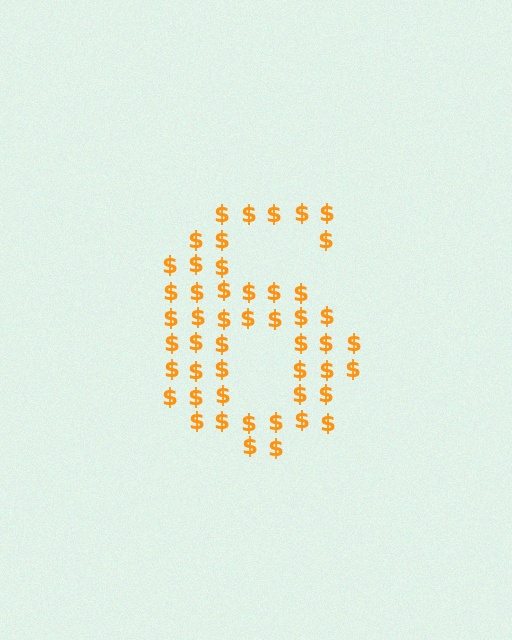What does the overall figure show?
The overall figure shows the digit 6.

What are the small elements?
The small elements are dollar signs.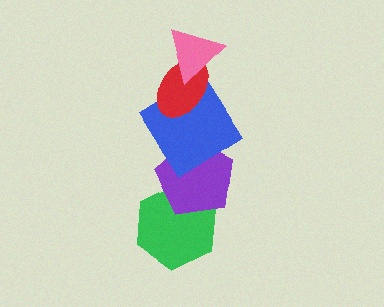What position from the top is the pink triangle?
The pink triangle is 1st from the top.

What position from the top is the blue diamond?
The blue diamond is 3rd from the top.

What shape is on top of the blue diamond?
The red ellipse is on top of the blue diamond.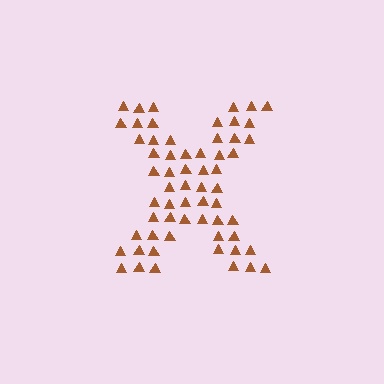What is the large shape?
The large shape is the letter X.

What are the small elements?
The small elements are triangles.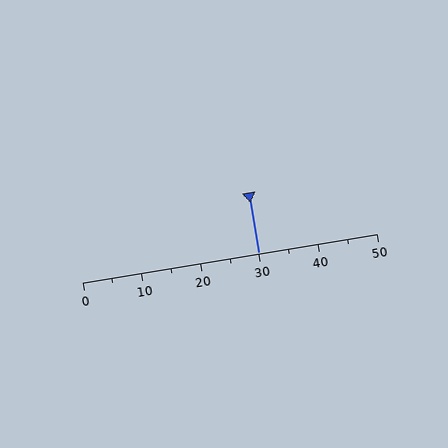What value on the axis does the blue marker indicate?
The marker indicates approximately 30.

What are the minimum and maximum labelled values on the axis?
The axis runs from 0 to 50.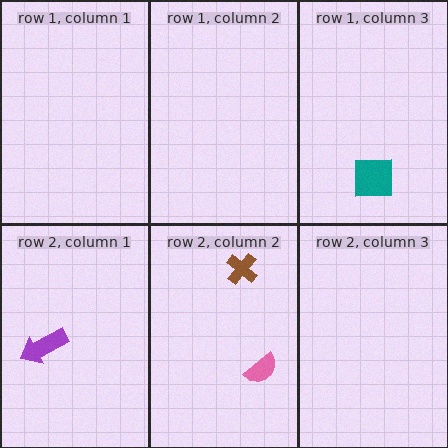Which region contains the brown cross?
The row 2, column 2 region.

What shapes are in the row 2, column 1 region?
The purple arrow.